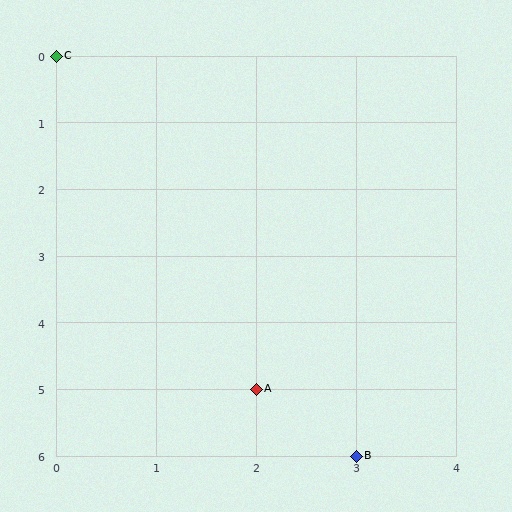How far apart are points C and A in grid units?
Points C and A are 2 columns and 5 rows apart (about 5.4 grid units diagonally).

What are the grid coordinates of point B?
Point B is at grid coordinates (3, 6).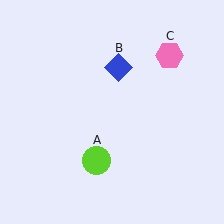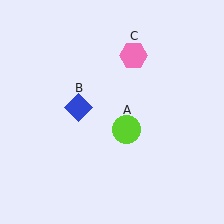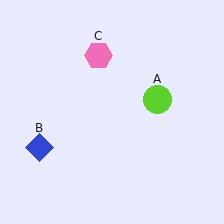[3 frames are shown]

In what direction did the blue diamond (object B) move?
The blue diamond (object B) moved down and to the left.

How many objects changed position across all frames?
3 objects changed position: lime circle (object A), blue diamond (object B), pink hexagon (object C).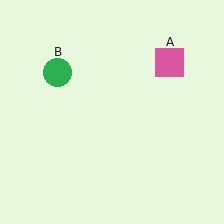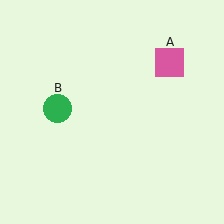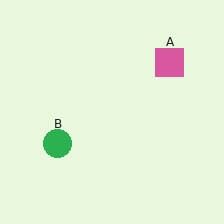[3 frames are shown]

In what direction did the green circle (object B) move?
The green circle (object B) moved down.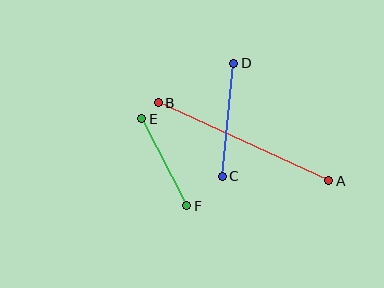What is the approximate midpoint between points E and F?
The midpoint is at approximately (164, 162) pixels.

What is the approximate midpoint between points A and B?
The midpoint is at approximately (244, 142) pixels.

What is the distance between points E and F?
The distance is approximately 98 pixels.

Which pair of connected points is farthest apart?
Points A and B are farthest apart.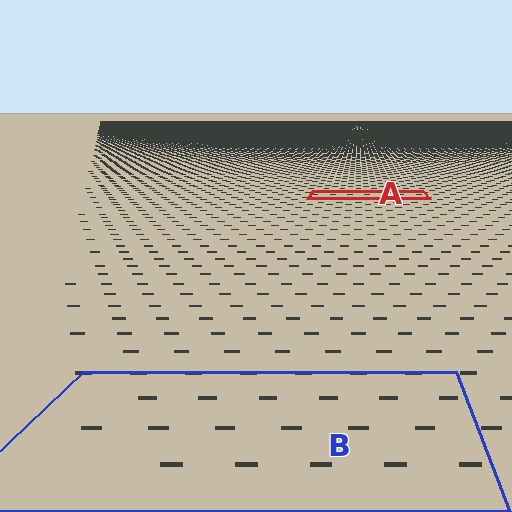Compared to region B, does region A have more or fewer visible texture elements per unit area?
Region A has more texture elements per unit area — they are packed more densely because it is farther away.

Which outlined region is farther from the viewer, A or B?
Region A is farther from the viewer — the texture elements inside it appear smaller and more densely packed.